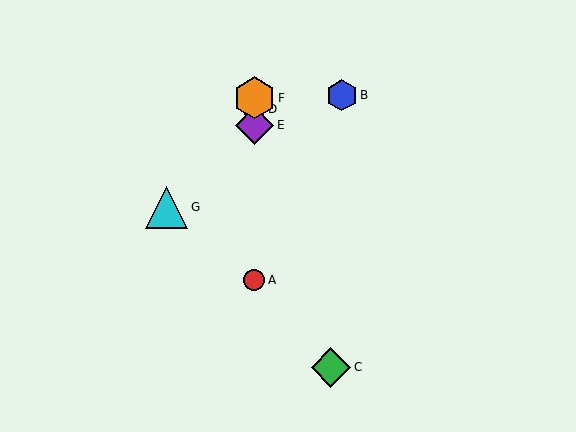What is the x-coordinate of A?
Object A is at x≈254.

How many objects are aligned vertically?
4 objects (A, D, E, F) are aligned vertically.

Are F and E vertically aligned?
Yes, both are at x≈254.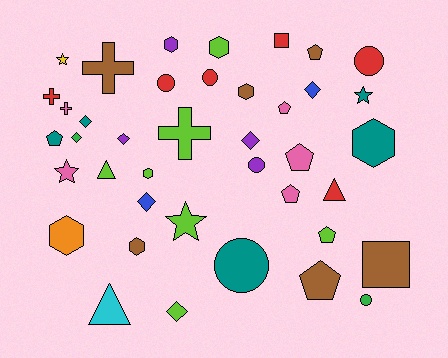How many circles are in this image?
There are 6 circles.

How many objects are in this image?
There are 40 objects.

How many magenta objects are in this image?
There are no magenta objects.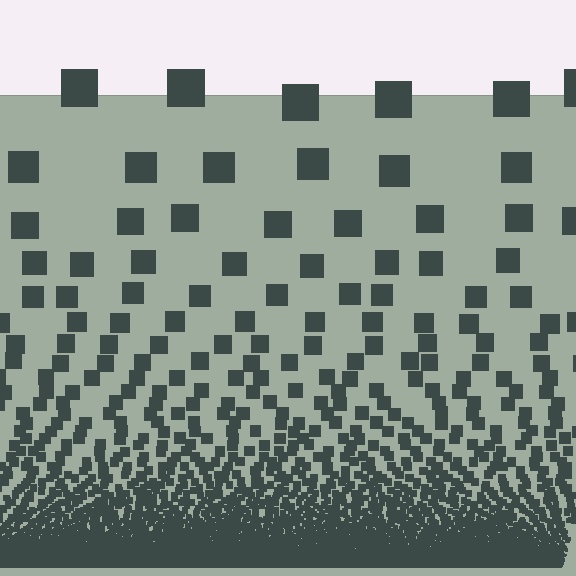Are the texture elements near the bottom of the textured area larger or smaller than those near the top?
Smaller. The gradient is inverted — elements near the bottom are smaller and denser.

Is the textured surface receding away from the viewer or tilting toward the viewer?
The surface appears to tilt toward the viewer. Texture elements get larger and sparser toward the top.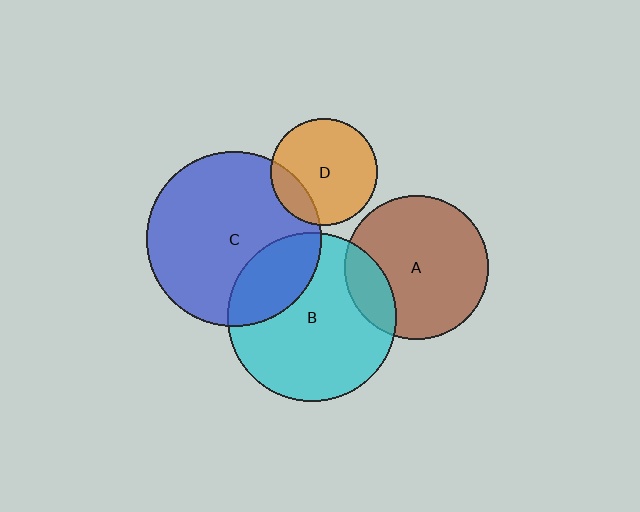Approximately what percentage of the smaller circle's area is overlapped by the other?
Approximately 20%.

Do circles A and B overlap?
Yes.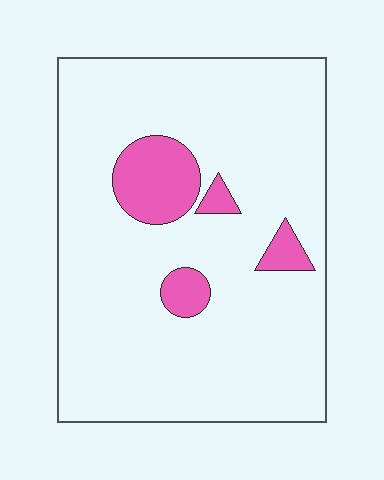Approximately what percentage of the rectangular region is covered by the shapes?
Approximately 10%.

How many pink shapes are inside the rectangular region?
4.